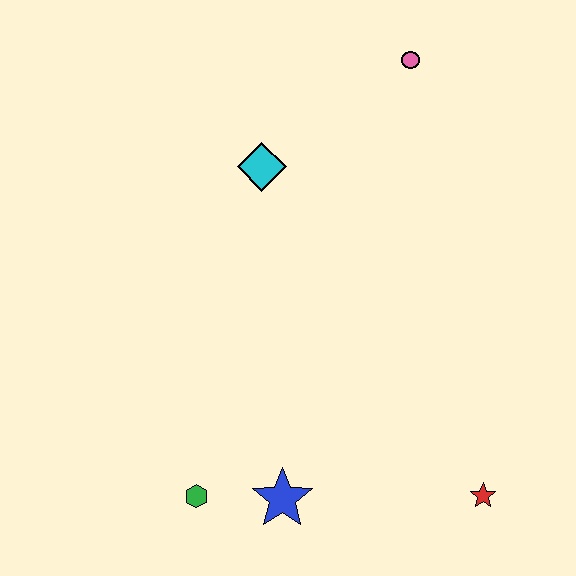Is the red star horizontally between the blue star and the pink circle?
No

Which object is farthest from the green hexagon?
The pink circle is farthest from the green hexagon.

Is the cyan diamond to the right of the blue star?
No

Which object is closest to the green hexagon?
The blue star is closest to the green hexagon.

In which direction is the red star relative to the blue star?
The red star is to the right of the blue star.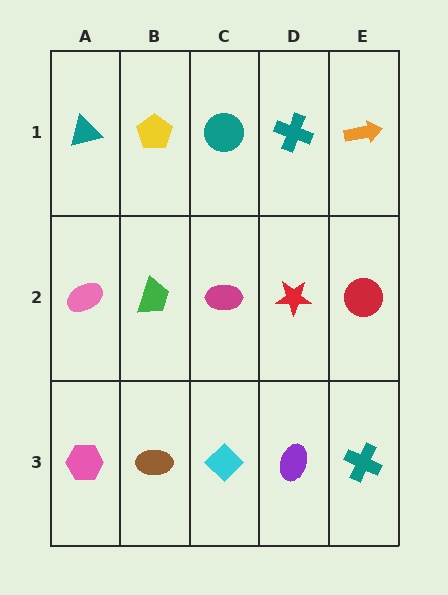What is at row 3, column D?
A purple ellipse.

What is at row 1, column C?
A teal circle.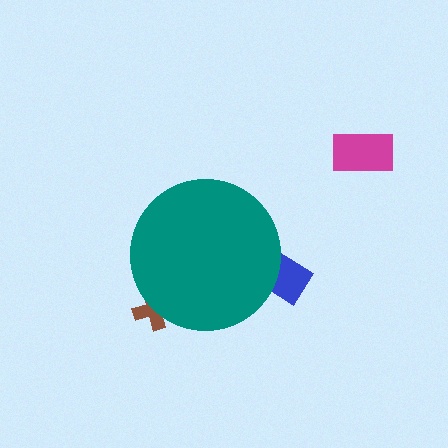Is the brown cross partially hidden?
Yes, the brown cross is partially hidden behind the teal circle.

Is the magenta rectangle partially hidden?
No, the magenta rectangle is fully visible.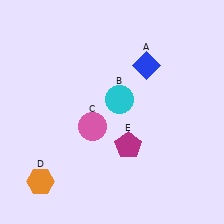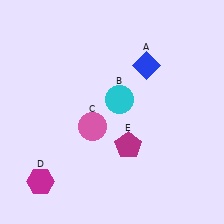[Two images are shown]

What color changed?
The hexagon (D) changed from orange in Image 1 to magenta in Image 2.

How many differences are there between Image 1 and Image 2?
There is 1 difference between the two images.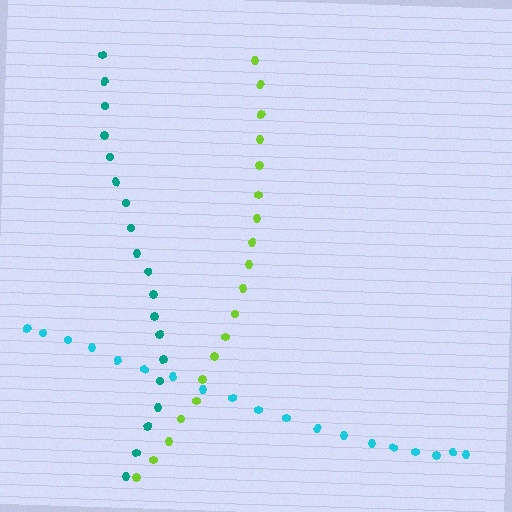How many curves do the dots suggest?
There are 3 distinct paths.